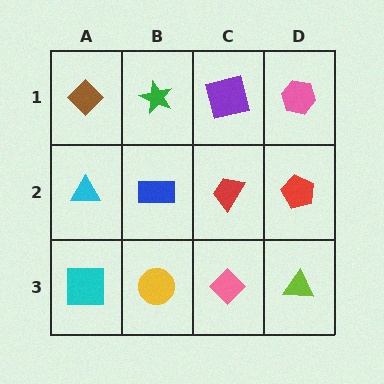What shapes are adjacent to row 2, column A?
A brown diamond (row 1, column A), a cyan square (row 3, column A), a blue rectangle (row 2, column B).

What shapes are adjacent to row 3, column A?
A cyan triangle (row 2, column A), a yellow circle (row 3, column B).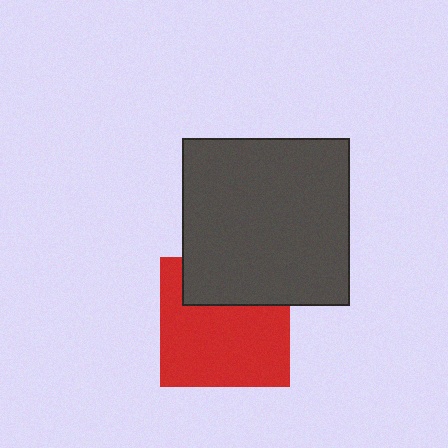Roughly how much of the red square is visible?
Most of it is visible (roughly 69%).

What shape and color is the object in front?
The object in front is a dark gray square.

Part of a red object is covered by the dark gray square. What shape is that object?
It is a square.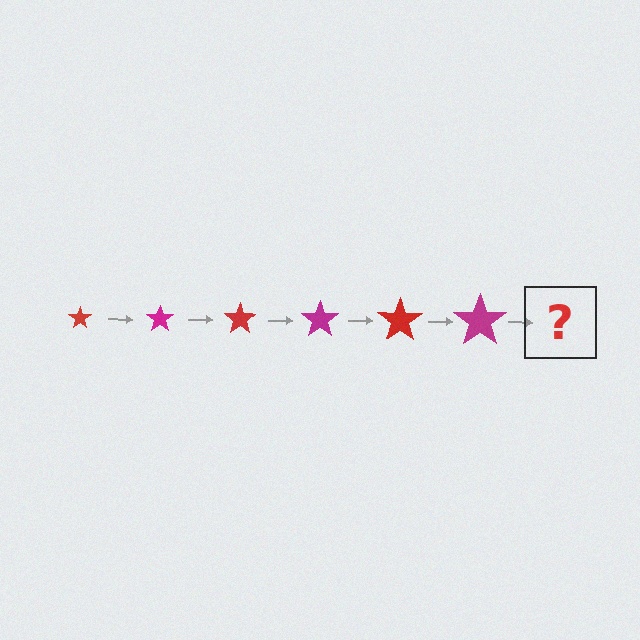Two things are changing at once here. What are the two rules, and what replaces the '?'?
The two rules are that the star grows larger each step and the color cycles through red and magenta. The '?' should be a red star, larger than the previous one.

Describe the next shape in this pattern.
It should be a red star, larger than the previous one.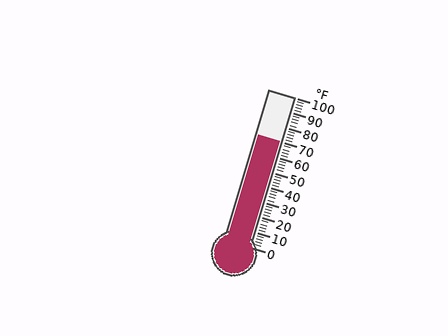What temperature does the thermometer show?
The thermometer shows approximately 70°F.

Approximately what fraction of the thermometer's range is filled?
The thermometer is filled to approximately 70% of its range.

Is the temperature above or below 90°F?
The temperature is below 90°F.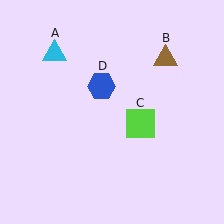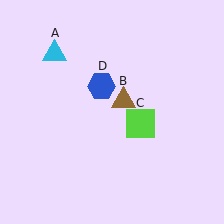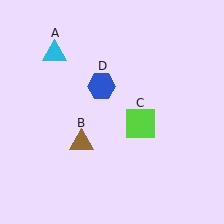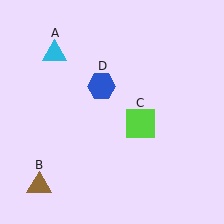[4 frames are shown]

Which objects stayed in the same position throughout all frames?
Cyan triangle (object A) and lime square (object C) and blue hexagon (object D) remained stationary.